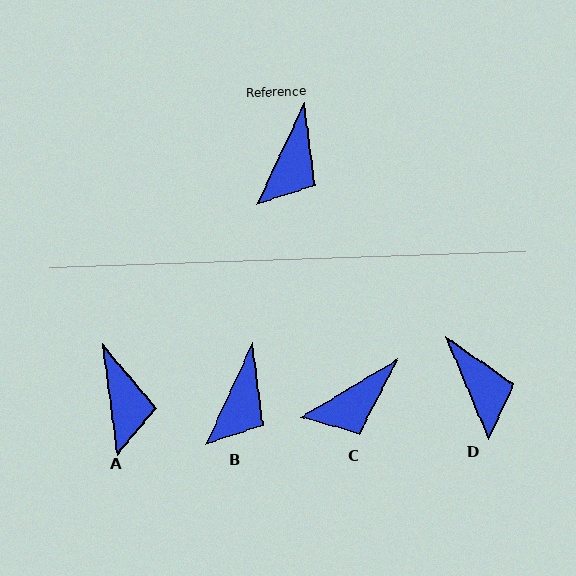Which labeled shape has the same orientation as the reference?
B.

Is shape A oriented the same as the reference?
No, it is off by about 32 degrees.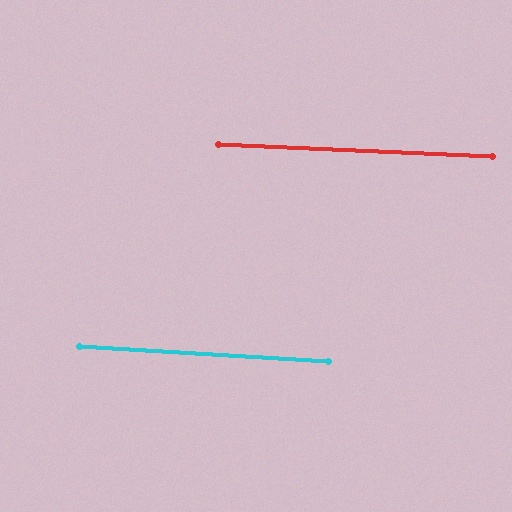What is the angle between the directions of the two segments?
Approximately 1 degree.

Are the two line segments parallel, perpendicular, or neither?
Parallel — their directions differ by only 1.2°.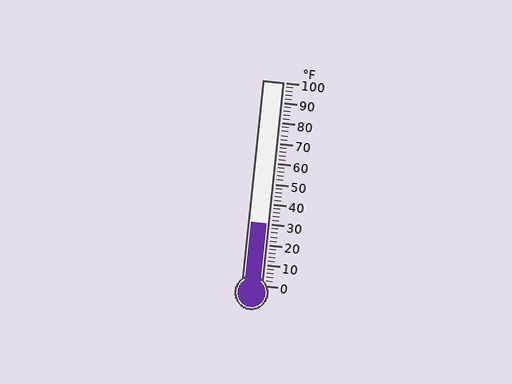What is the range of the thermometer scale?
The thermometer scale ranges from 0°F to 100°F.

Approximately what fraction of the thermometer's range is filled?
The thermometer is filled to approximately 30% of its range.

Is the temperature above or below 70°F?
The temperature is below 70°F.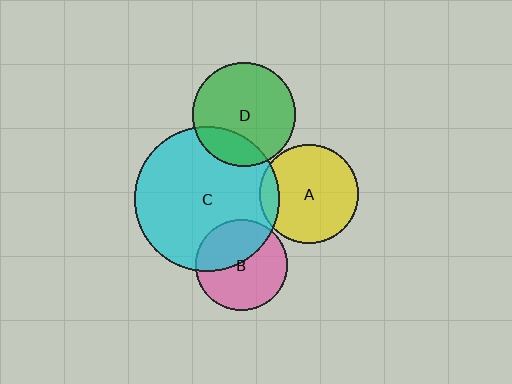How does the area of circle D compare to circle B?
Approximately 1.3 times.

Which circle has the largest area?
Circle C (cyan).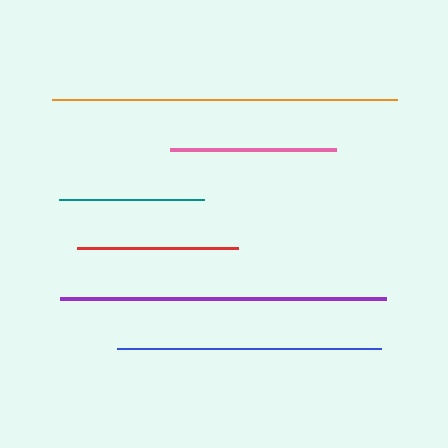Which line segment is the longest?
The orange line is the longest at approximately 345 pixels.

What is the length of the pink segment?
The pink segment is approximately 166 pixels long.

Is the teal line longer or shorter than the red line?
The red line is longer than the teal line.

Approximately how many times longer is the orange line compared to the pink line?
The orange line is approximately 2.1 times the length of the pink line.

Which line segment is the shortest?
The teal line is the shortest at approximately 146 pixels.